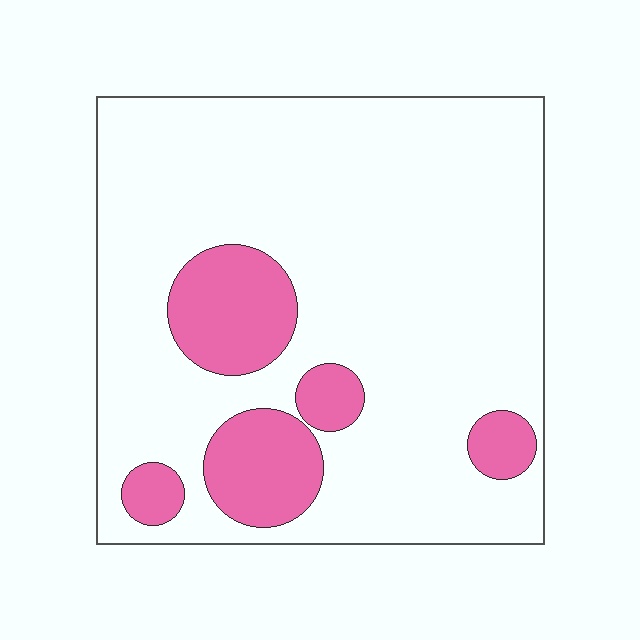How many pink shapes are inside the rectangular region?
5.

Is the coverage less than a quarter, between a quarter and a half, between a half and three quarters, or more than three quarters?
Less than a quarter.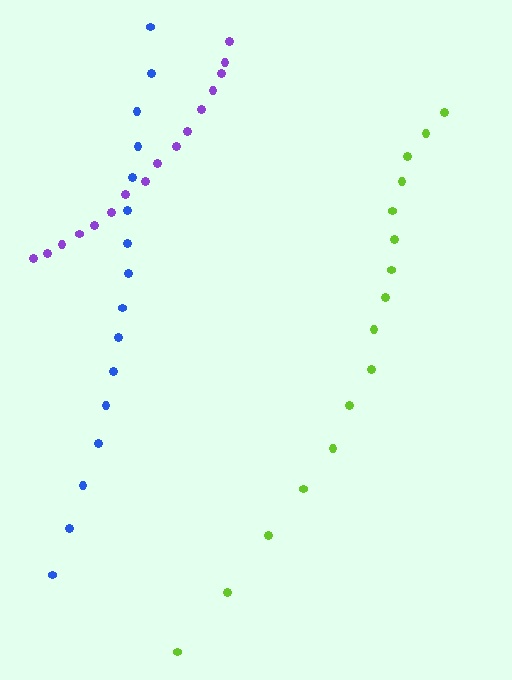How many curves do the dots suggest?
There are 3 distinct paths.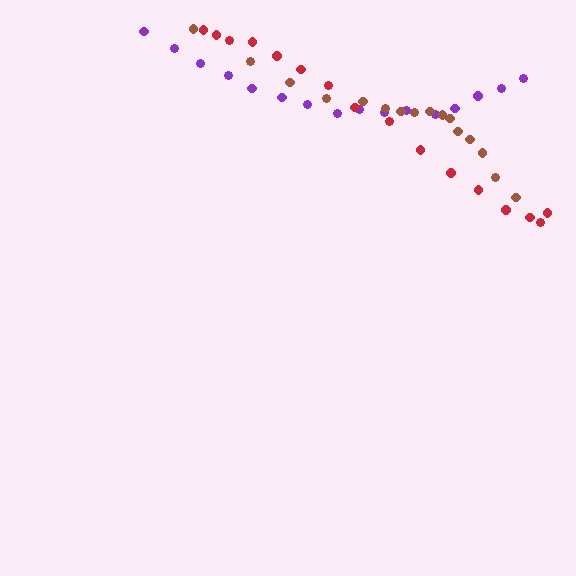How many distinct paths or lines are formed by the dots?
There are 3 distinct paths.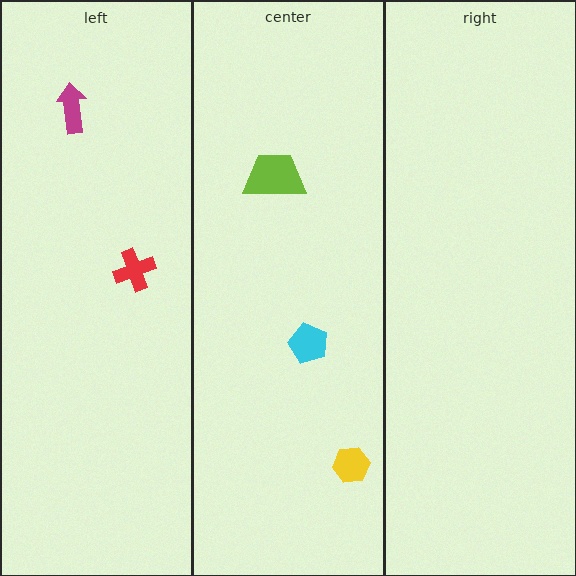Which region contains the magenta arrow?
The left region.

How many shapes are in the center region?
3.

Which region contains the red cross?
The left region.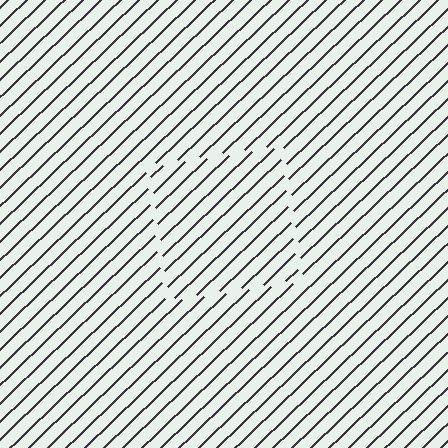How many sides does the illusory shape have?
4 sides — the line-ends trace a square.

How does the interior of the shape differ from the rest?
The interior of the shape contains the same grating, shifted by half a period — the contour is defined by the phase discontinuity where line-ends from the inner and outer gratings abut.